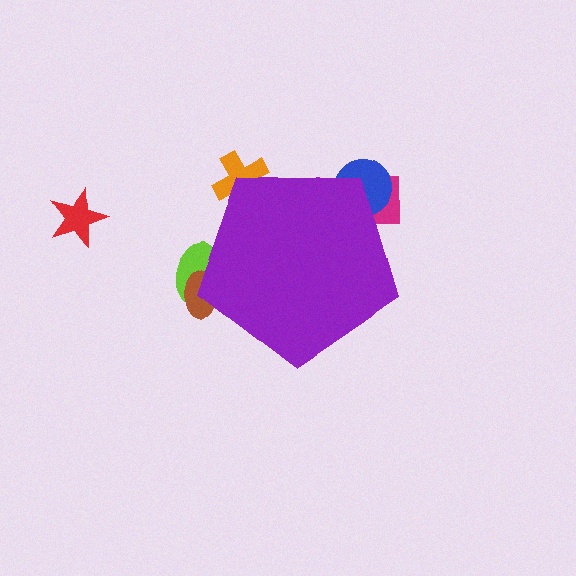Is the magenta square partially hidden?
Yes, the magenta square is partially hidden behind the purple pentagon.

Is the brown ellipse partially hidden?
Yes, the brown ellipse is partially hidden behind the purple pentagon.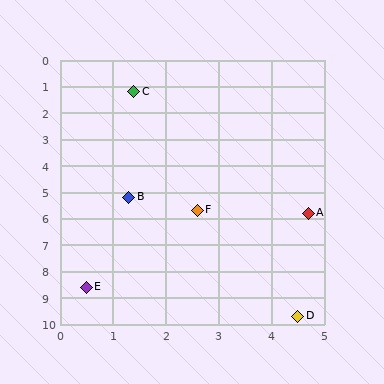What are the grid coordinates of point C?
Point C is at approximately (1.4, 1.2).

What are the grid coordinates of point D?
Point D is at approximately (4.5, 9.7).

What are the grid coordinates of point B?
Point B is at approximately (1.3, 5.2).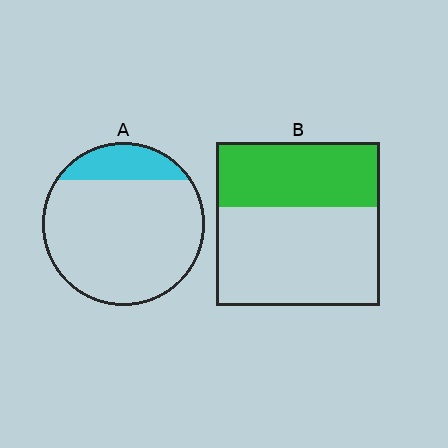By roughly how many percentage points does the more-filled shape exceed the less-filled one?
By roughly 20 percentage points (B over A).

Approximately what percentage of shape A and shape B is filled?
A is approximately 20% and B is approximately 40%.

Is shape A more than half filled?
No.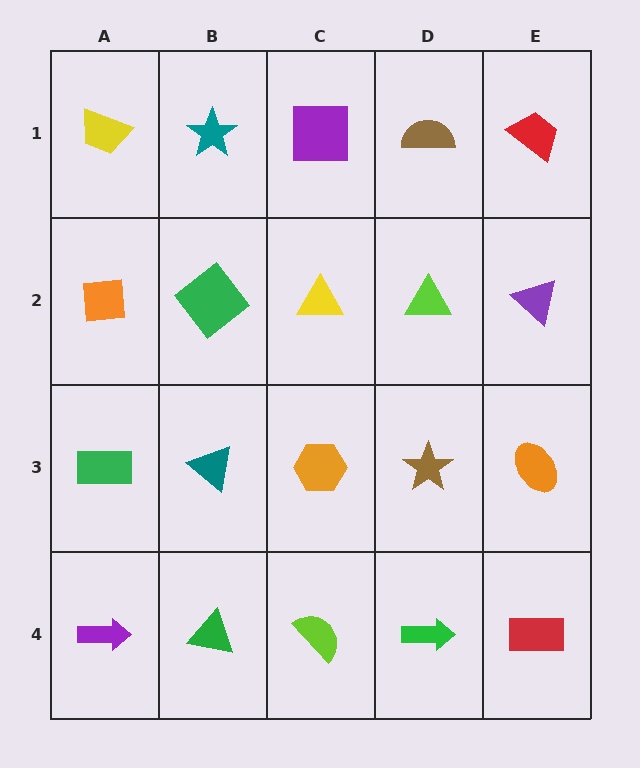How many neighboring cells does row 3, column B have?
4.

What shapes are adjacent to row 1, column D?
A lime triangle (row 2, column D), a purple square (row 1, column C), a red trapezoid (row 1, column E).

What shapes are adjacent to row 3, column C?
A yellow triangle (row 2, column C), a lime semicircle (row 4, column C), a teal triangle (row 3, column B), a brown star (row 3, column D).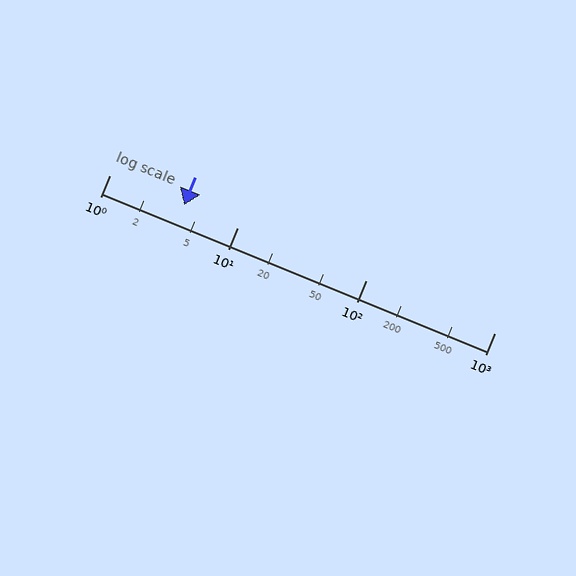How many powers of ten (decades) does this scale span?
The scale spans 3 decades, from 1 to 1000.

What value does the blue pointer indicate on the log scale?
The pointer indicates approximately 3.8.